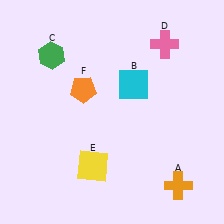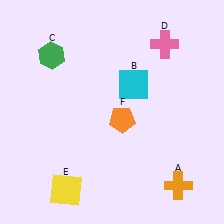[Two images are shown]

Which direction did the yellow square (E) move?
The yellow square (E) moved left.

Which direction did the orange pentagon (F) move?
The orange pentagon (F) moved right.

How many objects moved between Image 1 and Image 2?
2 objects moved between the two images.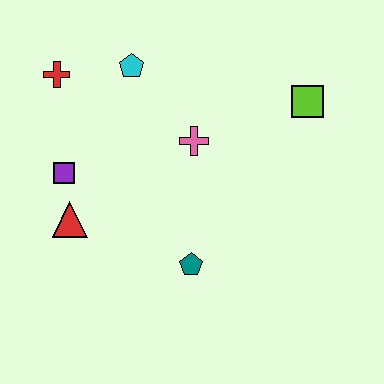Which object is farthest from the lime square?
The red triangle is farthest from the lime square.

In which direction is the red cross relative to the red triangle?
The red cross is above the red triangle.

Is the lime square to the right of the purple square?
Yes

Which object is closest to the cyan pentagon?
The red cross is closest to the cyan pentagon.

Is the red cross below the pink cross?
No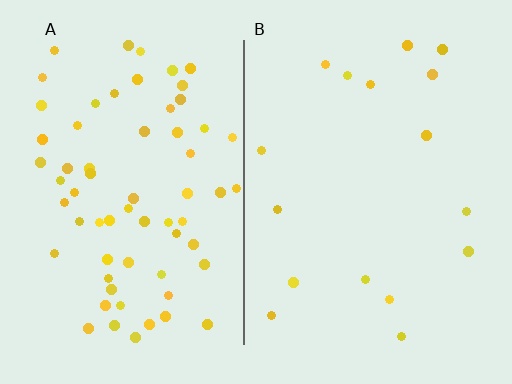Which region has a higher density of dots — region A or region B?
A (the left).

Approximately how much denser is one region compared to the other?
Approximately 3.9× — region A over region B.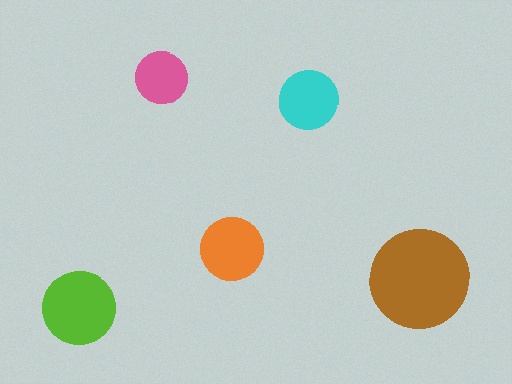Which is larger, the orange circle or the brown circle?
The brown one.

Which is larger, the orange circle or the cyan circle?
The orange one.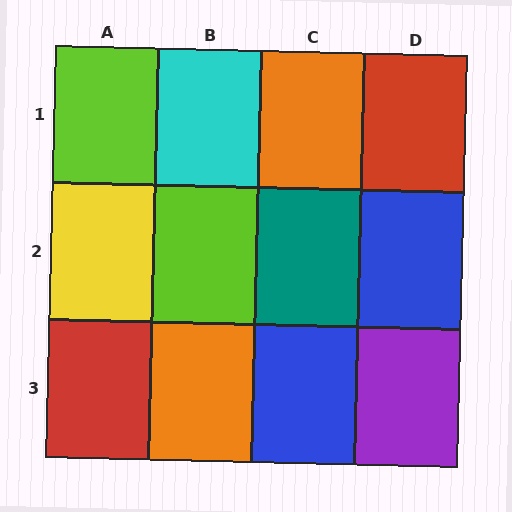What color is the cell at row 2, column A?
Yellow.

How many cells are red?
2 cells are red.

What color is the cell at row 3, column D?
Purple.